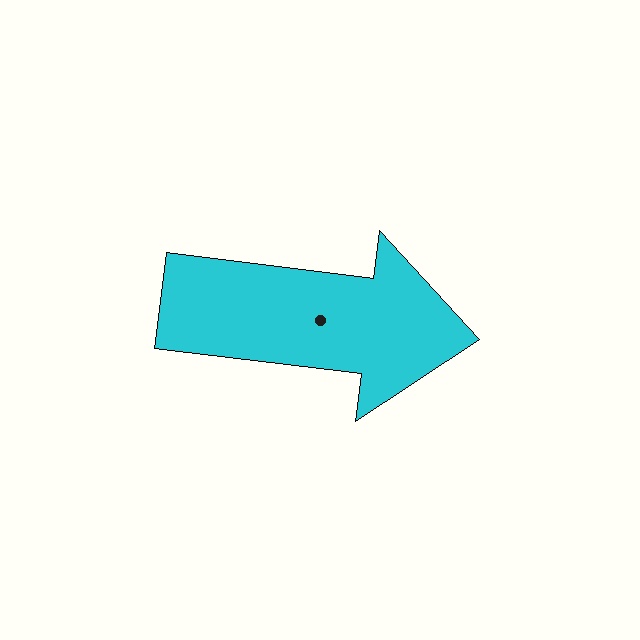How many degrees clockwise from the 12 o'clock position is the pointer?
Approximately 97 degrees.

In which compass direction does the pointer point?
East.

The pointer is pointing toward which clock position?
Roughly 3 o'clock.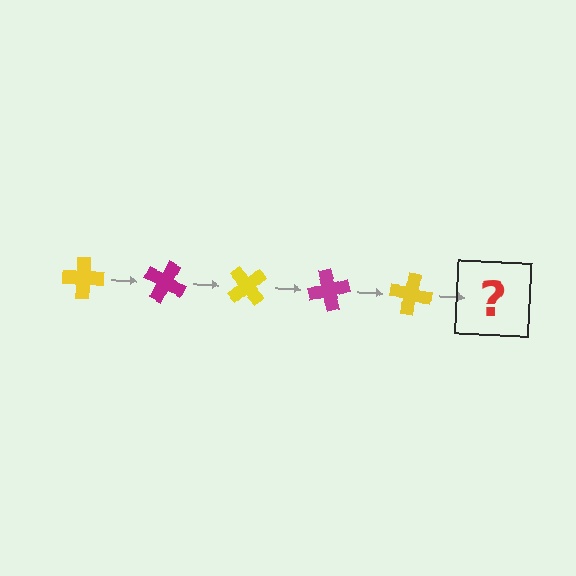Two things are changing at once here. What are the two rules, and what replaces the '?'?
The two rules are that it rotates 25 degrees each step and the color cycles through yellow and magenta. The '?' should be a magenta cross, rotated 125 degrees from the start.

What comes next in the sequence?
The next element should be a magenta cross, rotated 125 degrees from the start.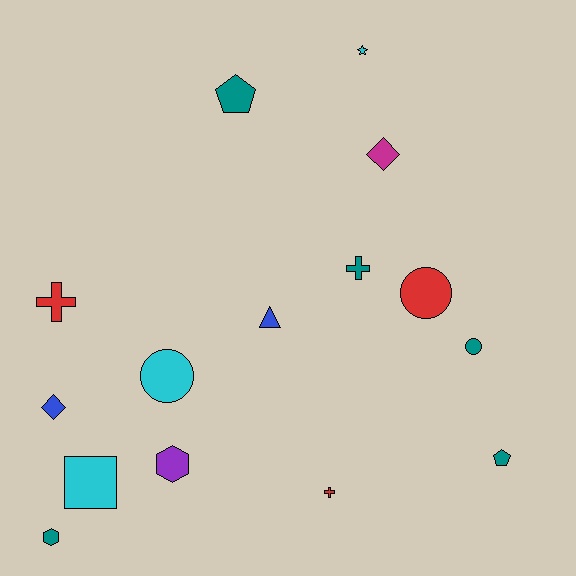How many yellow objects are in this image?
There are no yellow objects.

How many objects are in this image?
There are 15 objects.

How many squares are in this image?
There is 1 square.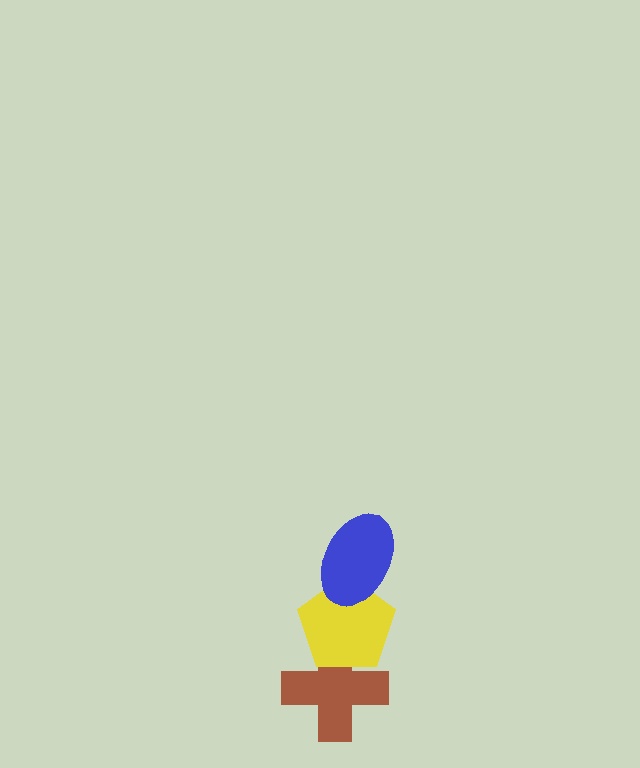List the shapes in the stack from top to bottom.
From top to bottom: the blue ellipse, the yellow pentagon, the brown cross.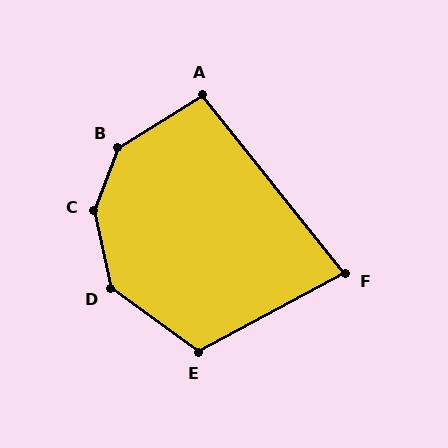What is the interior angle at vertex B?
Approximately 143 degrees (obtuse).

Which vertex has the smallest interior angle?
F, at approximately 80 degrees.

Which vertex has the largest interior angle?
C, at approximately 147 degrees.